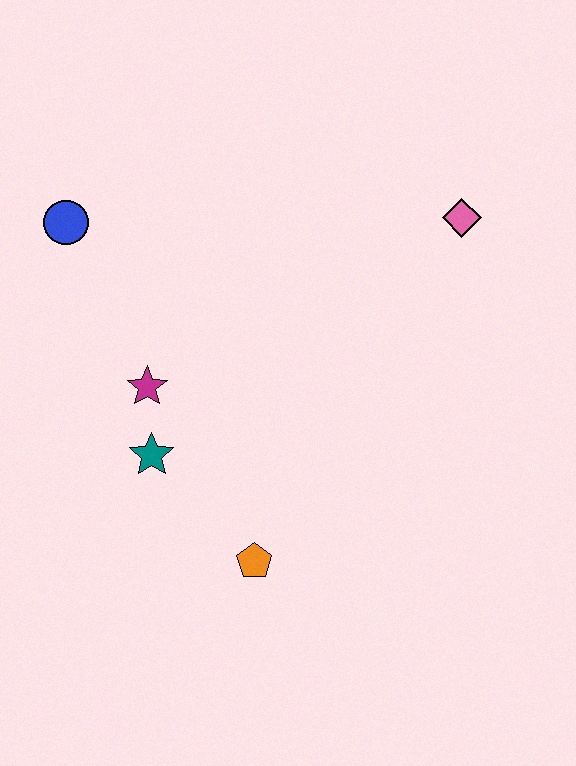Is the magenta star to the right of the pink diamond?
No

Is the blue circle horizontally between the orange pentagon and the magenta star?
No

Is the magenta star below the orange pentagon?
No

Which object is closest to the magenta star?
The teal star is closest to the magenta star.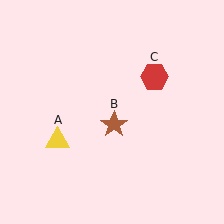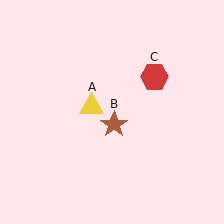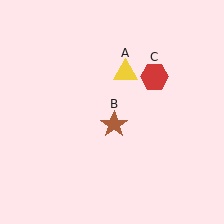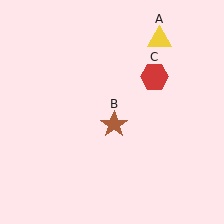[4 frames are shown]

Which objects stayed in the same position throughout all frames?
Brown star (object B) and red hexagon (object C) remained stationary.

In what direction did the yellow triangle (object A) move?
The yellow triangle (object A) moved up and to the right.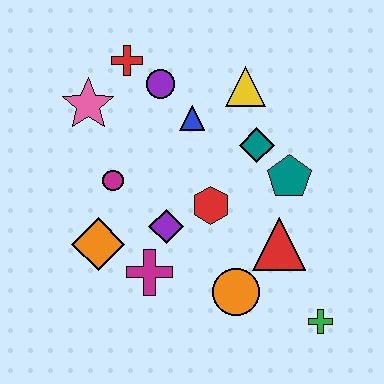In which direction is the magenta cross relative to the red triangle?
The magenta cross is to the left of the red triangle.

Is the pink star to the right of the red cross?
No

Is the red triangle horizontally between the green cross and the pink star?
Yes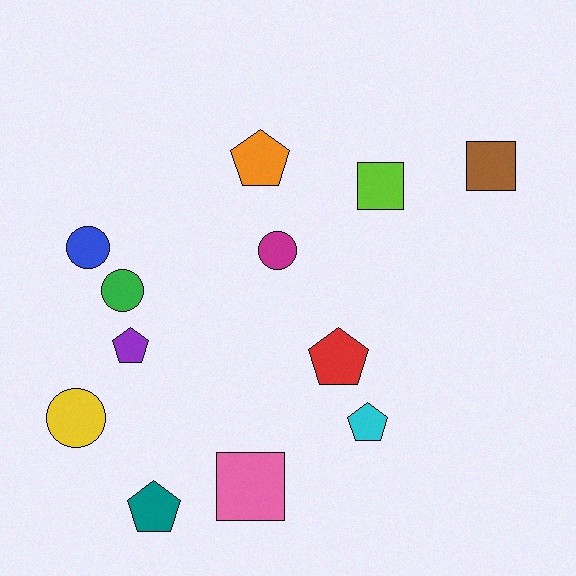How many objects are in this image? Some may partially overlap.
There are 12 objects.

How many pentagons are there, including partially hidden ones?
There are 5 pentagons.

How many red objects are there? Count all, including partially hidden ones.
There is 1 red object.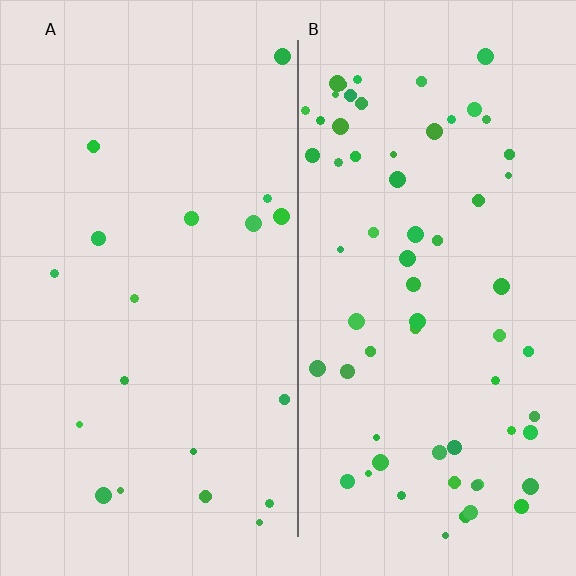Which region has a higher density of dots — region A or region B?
B (the right).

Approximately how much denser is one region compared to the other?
Approximately 3.4× — region B over region A.